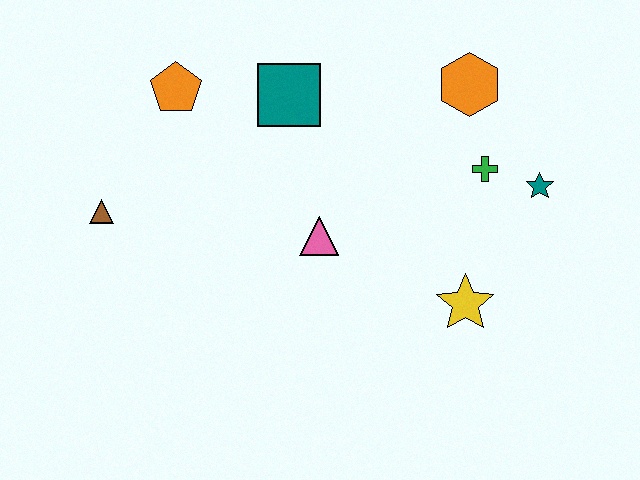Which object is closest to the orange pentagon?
The teal square is closest to the orange pentagon.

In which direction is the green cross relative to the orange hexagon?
The green cross is below the orange hexagon.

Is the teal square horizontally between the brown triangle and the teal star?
Yes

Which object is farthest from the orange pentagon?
The teal star is farthest from the orange pentagon.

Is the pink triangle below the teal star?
Yes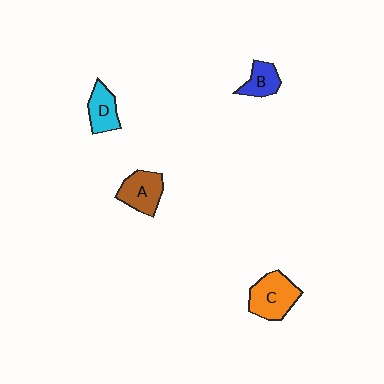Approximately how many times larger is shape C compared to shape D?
Approximately 1.5 times.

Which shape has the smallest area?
Shape B (blue).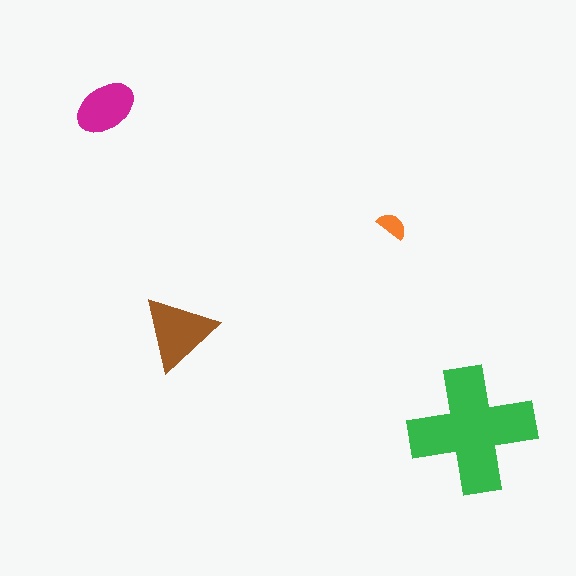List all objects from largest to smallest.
The green cross, the brown triangle, the magenta ellipse, the orange semicircle.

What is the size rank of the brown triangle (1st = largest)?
2nd.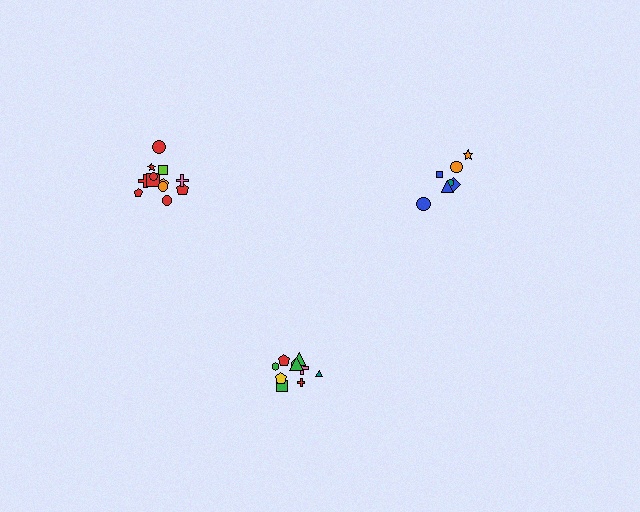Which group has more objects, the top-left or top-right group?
The top-left group.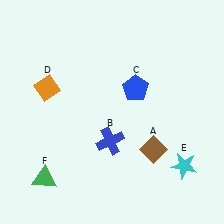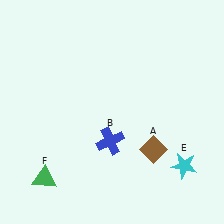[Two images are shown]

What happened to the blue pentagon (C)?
The blue pentagon (C) was removed in Image 2. It was in the top-right area of Image 1.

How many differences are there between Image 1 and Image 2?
There are 2 differences between the two images.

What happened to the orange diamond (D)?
The orange diamond (D) was removed in Image 2. It was in the top-left area of Image 1.